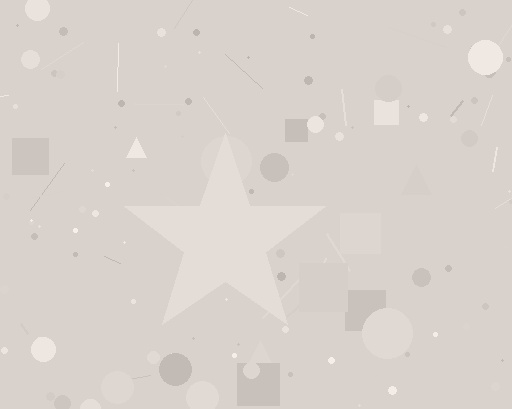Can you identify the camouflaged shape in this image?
The camouflaged shape is a star.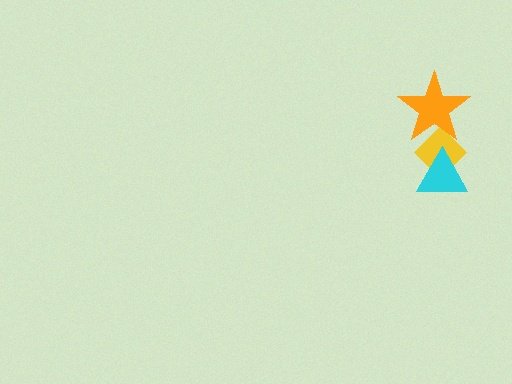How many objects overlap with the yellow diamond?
2 objects overlap with the yellow diamond.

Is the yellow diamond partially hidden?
Yes, it is partially covered by another shape.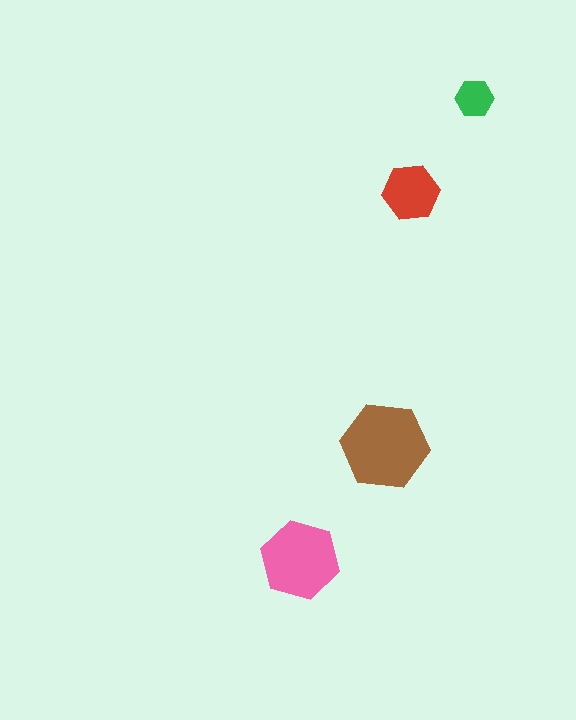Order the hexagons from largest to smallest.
the brown one, the pink one, the red one, the green one.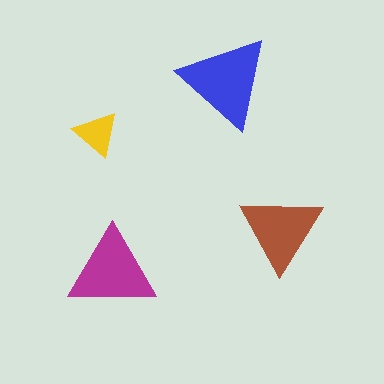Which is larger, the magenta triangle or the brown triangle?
The magenta one.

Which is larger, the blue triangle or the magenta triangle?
The blue one.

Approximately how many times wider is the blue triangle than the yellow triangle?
About 2 times wider.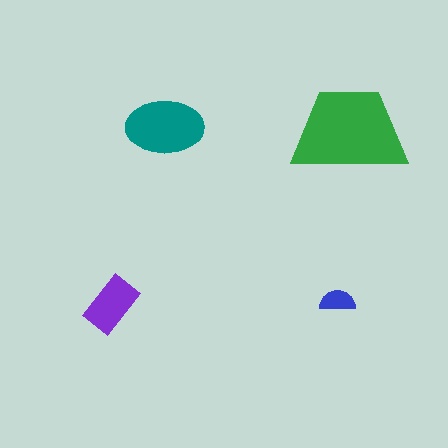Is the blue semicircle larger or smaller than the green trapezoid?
Smaller.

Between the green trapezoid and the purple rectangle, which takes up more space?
The green trapezoid.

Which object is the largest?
The green trapezoid.